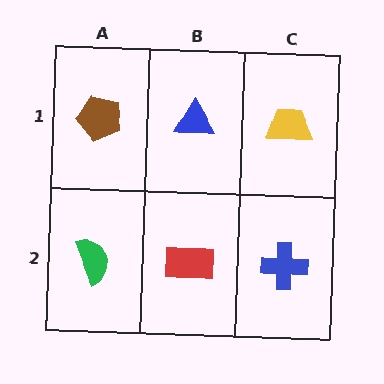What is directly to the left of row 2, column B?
A green semicircle.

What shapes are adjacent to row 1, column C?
A blue cross (row 2, column C), a blue triangle (row 1, column B).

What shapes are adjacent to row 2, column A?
A brown pentagon (row 1, column A), a red rectangle (row 2, column B).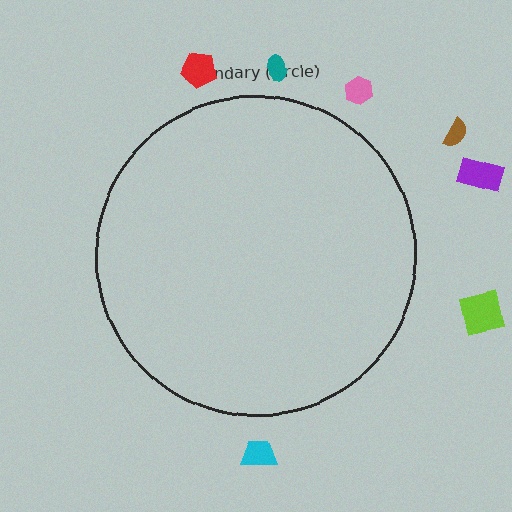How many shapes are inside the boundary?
0 inside, 7 outside.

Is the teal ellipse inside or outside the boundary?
Outside.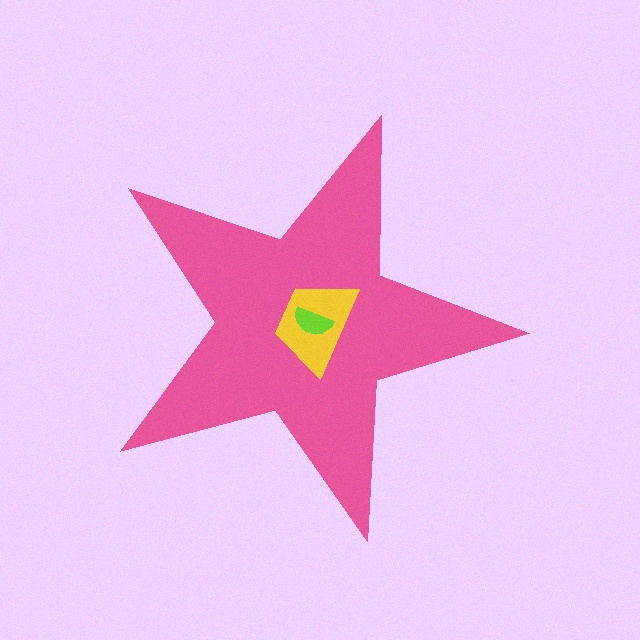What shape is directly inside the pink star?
The yellow trapezoid.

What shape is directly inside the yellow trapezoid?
The lime semicircle.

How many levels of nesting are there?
3.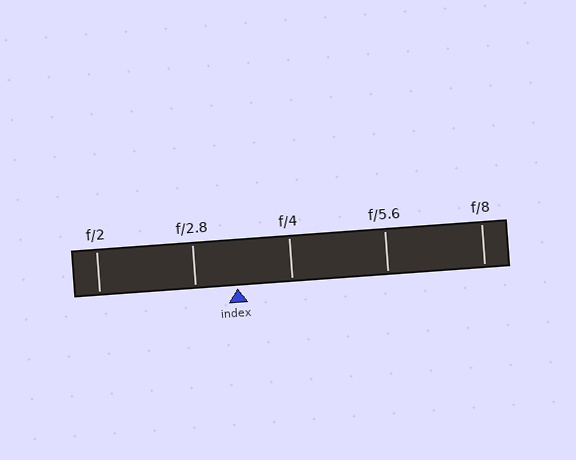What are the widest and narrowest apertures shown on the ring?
The widest aperture shown is f/2 and the narrowest is f/8.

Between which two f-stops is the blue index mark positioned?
The index mark is between f/2.8 and f/4.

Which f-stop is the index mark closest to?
The index mark is closest to f/2.8.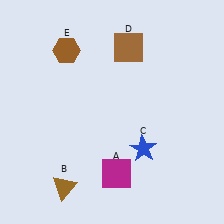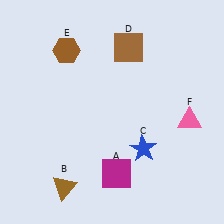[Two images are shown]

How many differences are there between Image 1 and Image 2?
There is 1 difference between the two images.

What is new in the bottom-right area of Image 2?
A pink triangle (F) was added in the bottom-right area of Image 2.